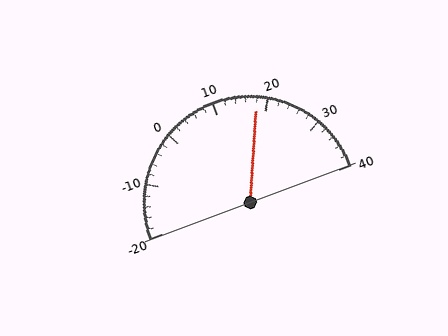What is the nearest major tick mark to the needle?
The nearest major tick mark is 20.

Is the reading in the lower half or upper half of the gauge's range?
The reading is in the upper half of the range (-20 to 40).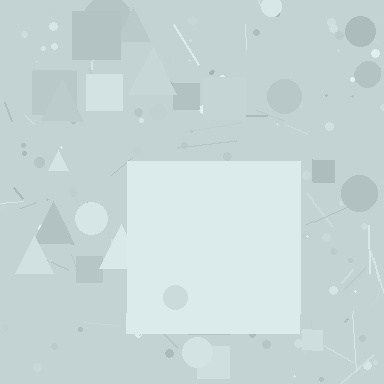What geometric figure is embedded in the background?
A square is embedded in the background.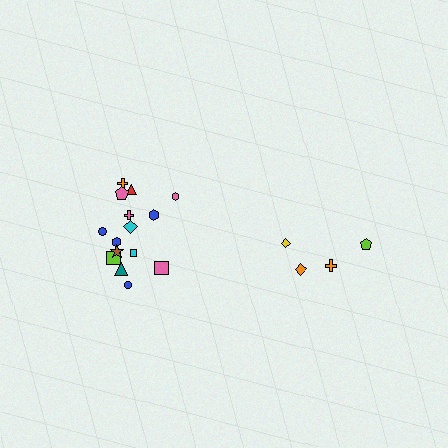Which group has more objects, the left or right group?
The left group.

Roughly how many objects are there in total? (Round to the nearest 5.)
Roughly 20 objects in total.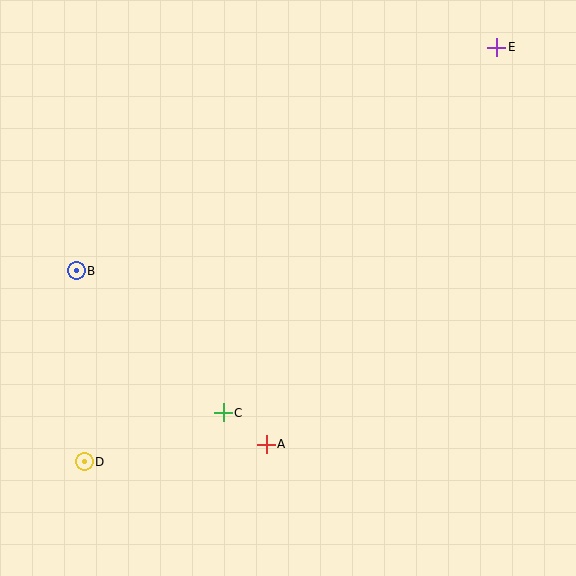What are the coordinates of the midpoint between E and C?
The midpoint between E and C is at (360, 230).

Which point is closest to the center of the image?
Point C at (223, 413) is closest to the center.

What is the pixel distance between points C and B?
The distance between C and B is 204 pixels.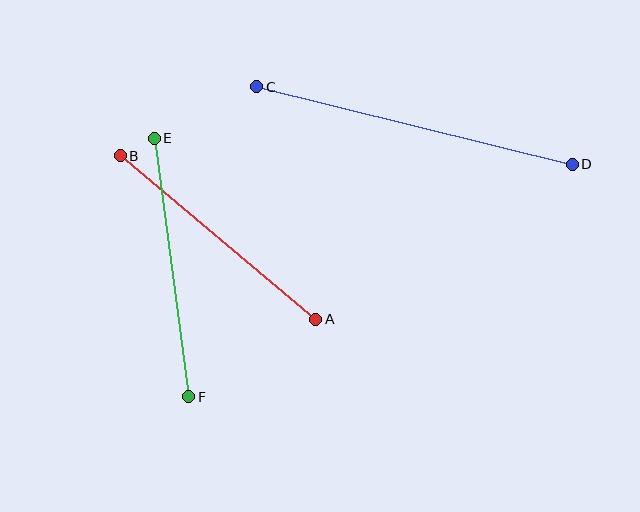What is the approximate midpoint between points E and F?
The midpoint is at approximately (172, 268) pixels.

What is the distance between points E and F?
The distance is approximately 261 pixels.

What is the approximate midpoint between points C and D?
The midpoint is at approximately (414, 125) pixels.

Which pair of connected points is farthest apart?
Points C and D are farthest apart.